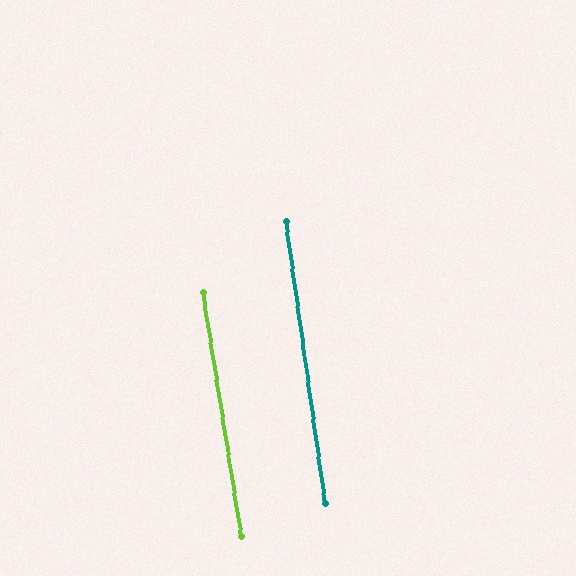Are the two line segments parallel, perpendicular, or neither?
Parallel — their directions differ by only 0.9°.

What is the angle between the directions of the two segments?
Approximately 1 degree.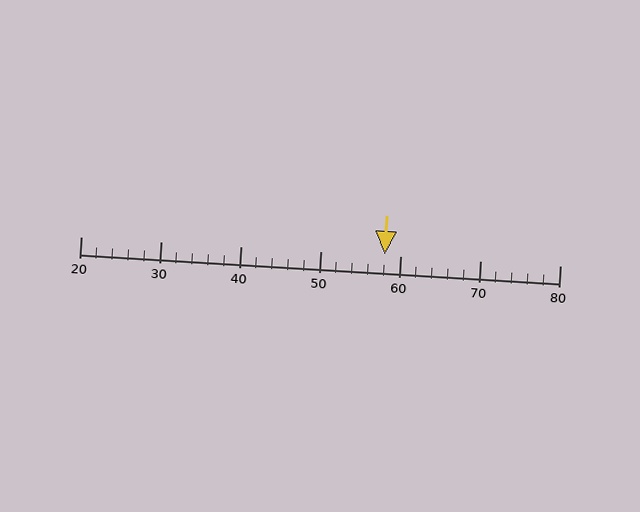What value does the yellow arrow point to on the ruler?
The yellow arrow points to approximately 58.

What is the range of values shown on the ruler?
The ruler shows values from 20 to 80.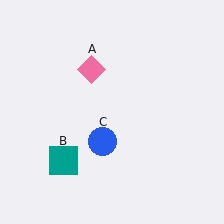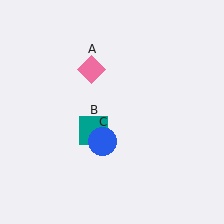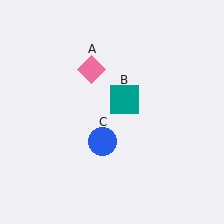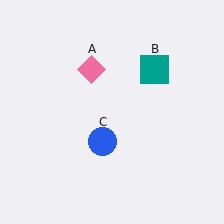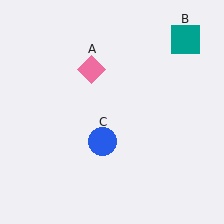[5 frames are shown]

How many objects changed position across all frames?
1 object changed position: teal square (object B).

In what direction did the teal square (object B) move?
The teal square (object B) moved up and to the right.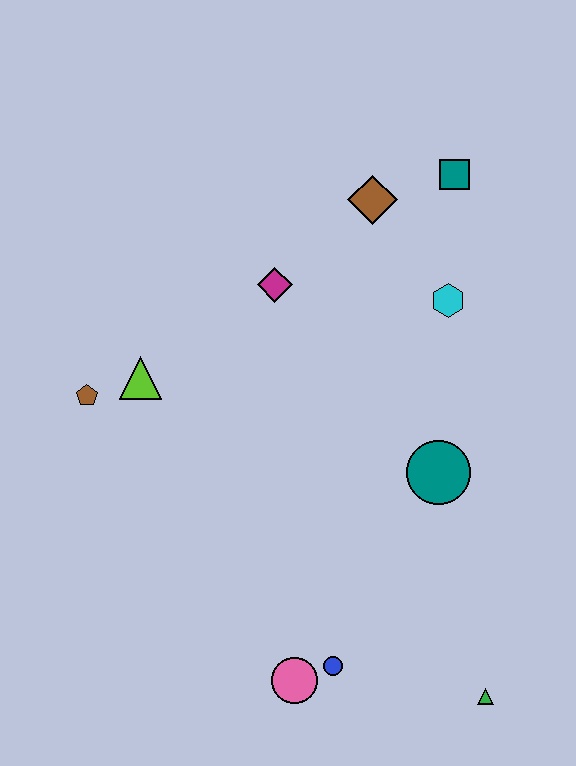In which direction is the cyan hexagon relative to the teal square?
The cyan hexagon is below the teal square.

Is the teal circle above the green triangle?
Yes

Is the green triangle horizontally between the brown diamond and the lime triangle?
No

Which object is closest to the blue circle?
The pink circle is closest to the blue circle.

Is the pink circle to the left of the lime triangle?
No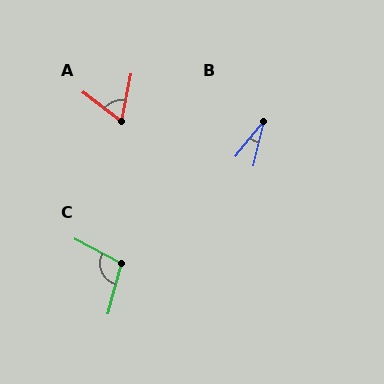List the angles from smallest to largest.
B (24°), A (64°), C (102°).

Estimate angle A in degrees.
Approximately 64 degrees.